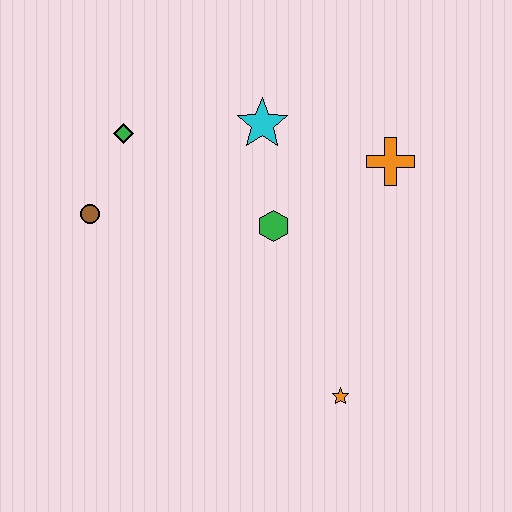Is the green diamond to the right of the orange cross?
No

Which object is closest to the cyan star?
The green hexagon is closest to the cyan star.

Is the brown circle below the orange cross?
Yes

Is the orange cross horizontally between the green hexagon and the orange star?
No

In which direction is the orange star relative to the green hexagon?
The orange star is below the green hexagon.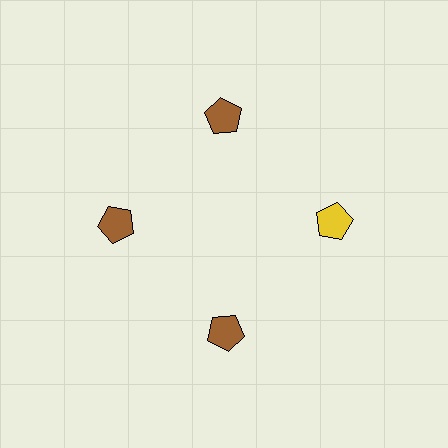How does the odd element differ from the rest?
It has a different color: yellow instead of brown.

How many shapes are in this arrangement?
There are 4 shapes arranged in a ring pattern.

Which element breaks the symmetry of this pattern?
The yellow pentagon at roughly the 3 o'clock position breaks the symmetry. All other shapes are brown pentagons.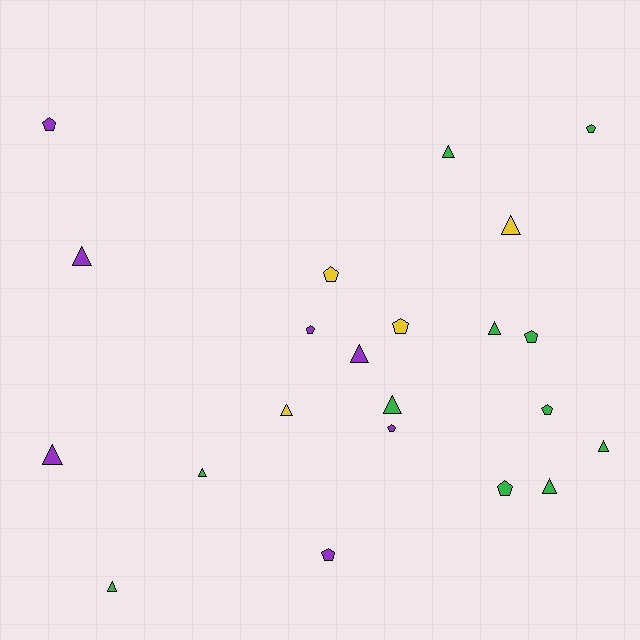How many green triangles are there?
There are 7 green triangles.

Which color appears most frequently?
Green, with 11 objects.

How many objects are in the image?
There are 22 objects.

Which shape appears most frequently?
Triangle, with 12 objects.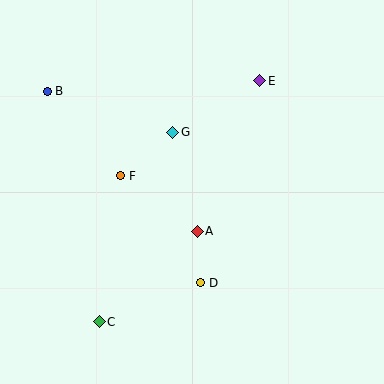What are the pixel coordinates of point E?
Point E is at (260, 81).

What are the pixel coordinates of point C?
Point C is at (99, 322).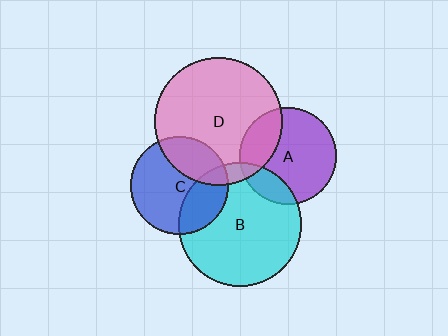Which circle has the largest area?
Circle D (pink).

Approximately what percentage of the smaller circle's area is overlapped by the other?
Approximately 25%.